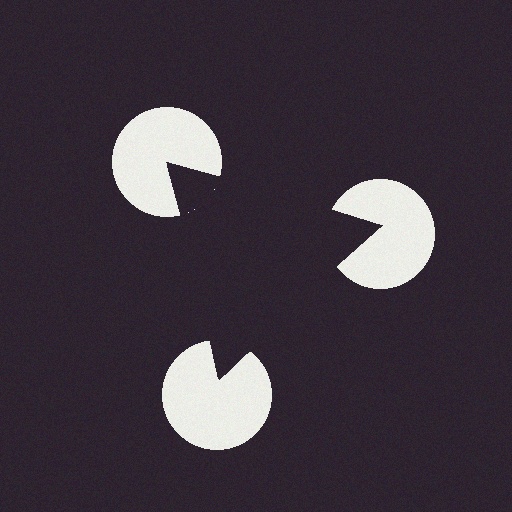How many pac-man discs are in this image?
There are 3 — one at each vertex of the illusory triangle.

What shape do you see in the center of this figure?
An illusory triangle — its edges are inferred from the aligned wedge cuts in the pac-man discs, not physically drawn.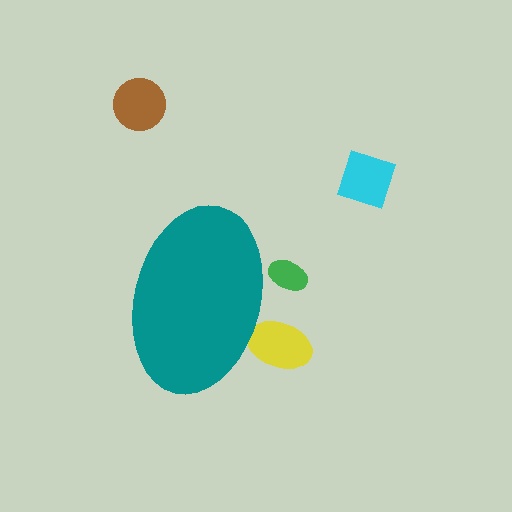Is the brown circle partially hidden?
No, the brown circle is fully visible.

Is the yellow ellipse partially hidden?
Yes, the yellow ellipse is partially hidden behind the teal ellipse.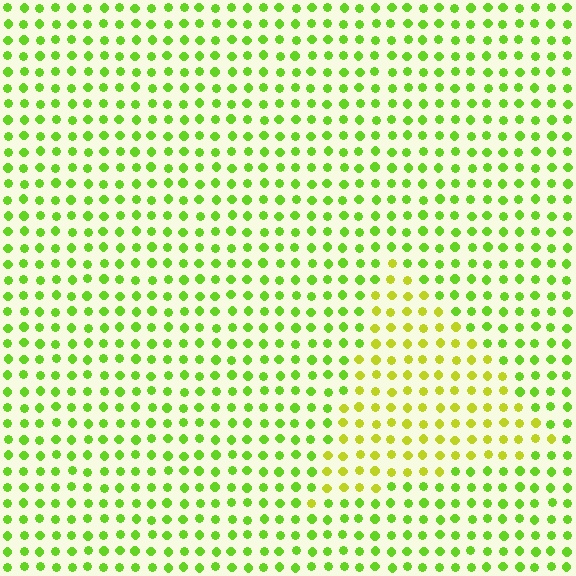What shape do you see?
I see a triangle.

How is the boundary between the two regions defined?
The boundary is defined purely by a slight shift in hue (about 31 degrees). Spacing, size, and orientation are identical on both sides.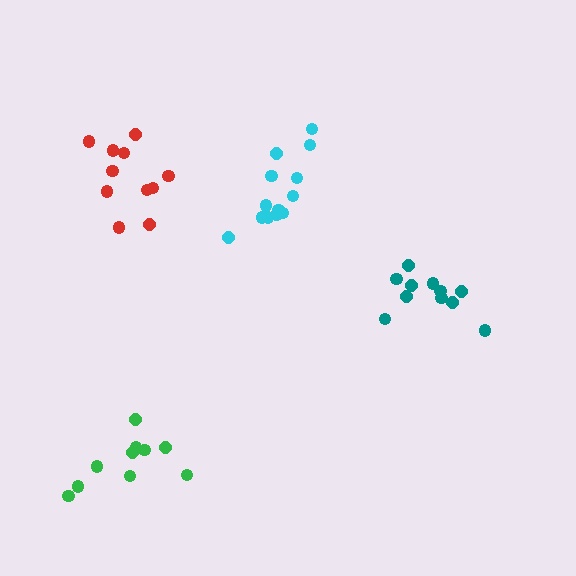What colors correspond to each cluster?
The clusters are colored: teal, cyan, green, red.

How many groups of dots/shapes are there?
There are 4 groups.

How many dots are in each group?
Group 1: 11 dots, Group 2: 13 dots, Group 3: 10 dots, Group 4: 11 dots (45 total).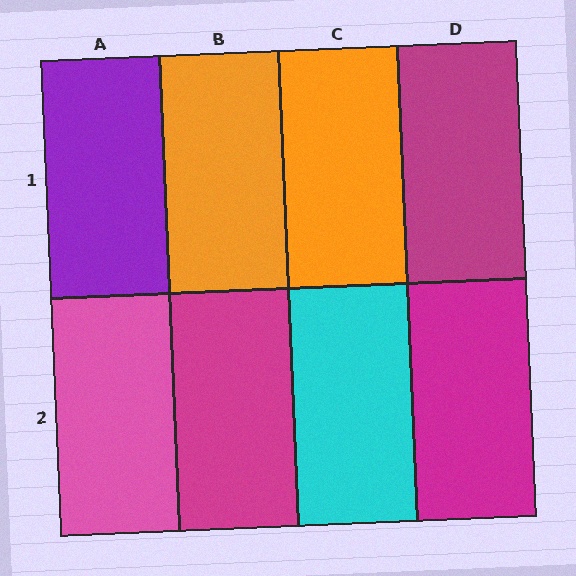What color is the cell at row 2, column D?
Magenta.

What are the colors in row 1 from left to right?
Purple, orange, orange, magenta.